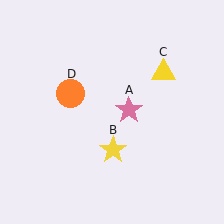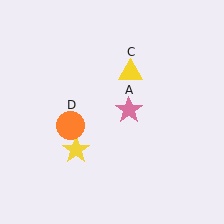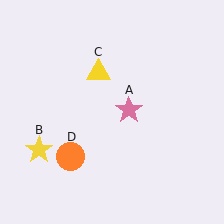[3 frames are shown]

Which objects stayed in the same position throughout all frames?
Pink star (object A) remained stationary.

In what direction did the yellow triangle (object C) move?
The yellow triangle (object C) moved left.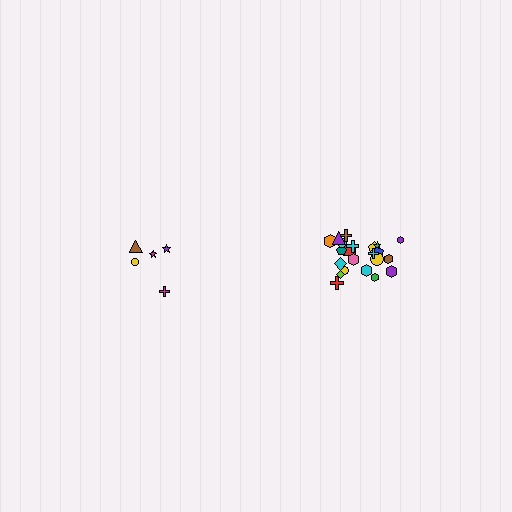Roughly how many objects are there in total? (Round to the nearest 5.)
Roughly 25 objects in total.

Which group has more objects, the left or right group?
The right group.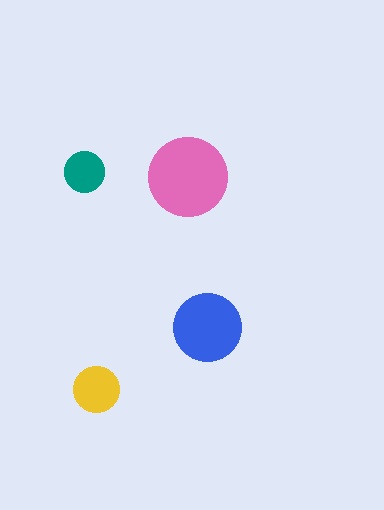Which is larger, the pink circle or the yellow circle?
The pink one.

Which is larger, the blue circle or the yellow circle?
The blue one.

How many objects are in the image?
There are 4 objects in the image.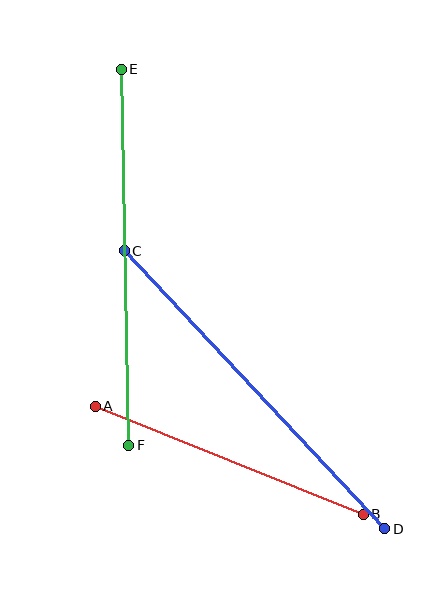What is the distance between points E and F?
The distance is approximately 376 pixels.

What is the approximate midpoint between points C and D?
The midpoint is at approximately (254, 390) pixels.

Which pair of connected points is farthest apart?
Points C and D are farthest apart.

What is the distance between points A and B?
The distance is approximately 289 pixels.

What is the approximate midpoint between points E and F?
The midpoint is at approximately (125, 257) pixels.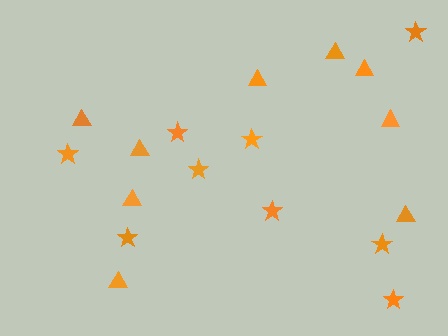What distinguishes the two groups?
There are 2 groups: one group of triangles (9) and one group of stars (9).